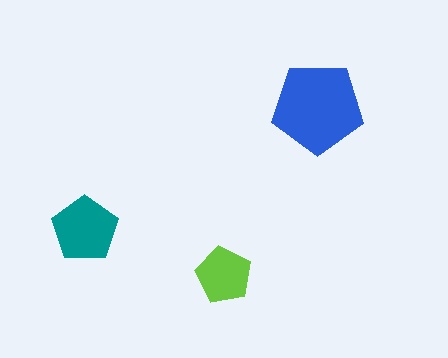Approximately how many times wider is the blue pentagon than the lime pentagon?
About 1.5 times wider.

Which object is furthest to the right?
The blue pentagon is rightmost.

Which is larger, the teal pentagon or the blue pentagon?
The blue one.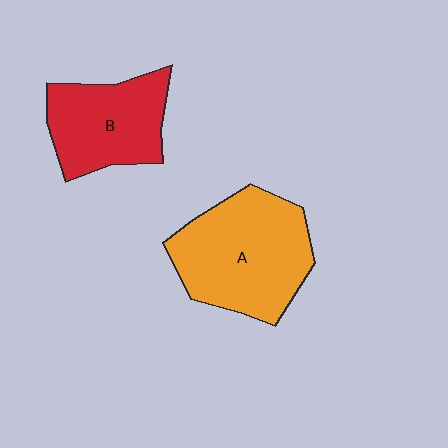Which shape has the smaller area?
Shape B (red).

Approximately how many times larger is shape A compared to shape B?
Approximately 1.4 times.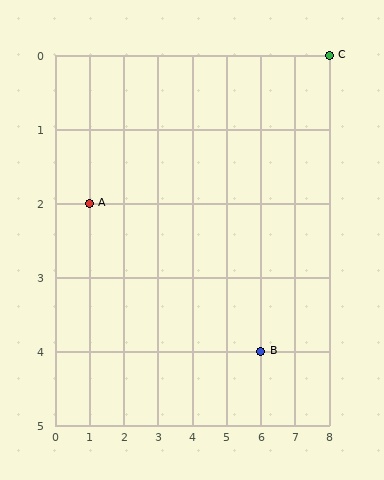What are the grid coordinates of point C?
Point C is at grid coordinates (8, 0).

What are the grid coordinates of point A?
Point A is at grid coordinates (1, 2).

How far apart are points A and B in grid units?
Points A and B are 5 columns and 2 rows apart (about 5.4 grid units diagonally).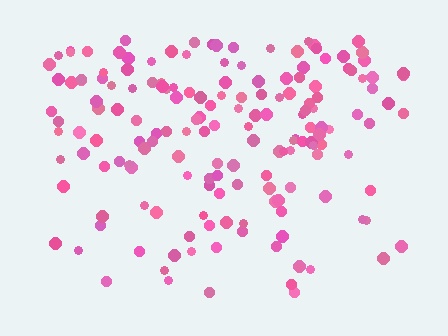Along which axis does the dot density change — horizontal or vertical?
Vertical.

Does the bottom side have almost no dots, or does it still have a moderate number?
Still a moderate number, just noticeably fewer than the top.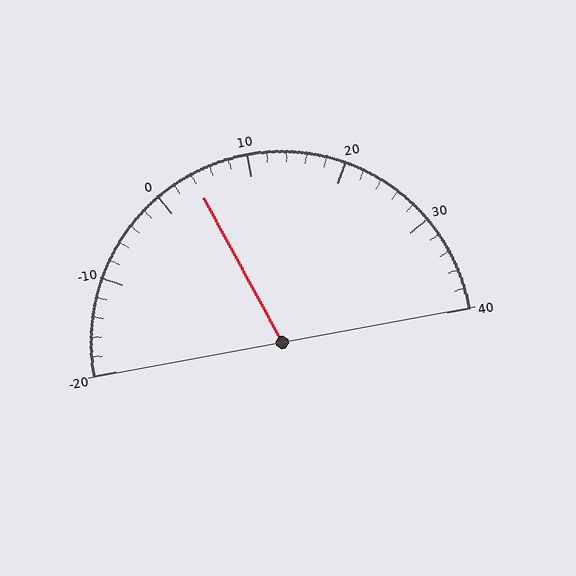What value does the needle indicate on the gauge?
The needle indicates approximately 4.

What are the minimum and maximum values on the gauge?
The gauge ranges from -20 to 40.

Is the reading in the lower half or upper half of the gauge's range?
The reading is in the lower half of the range (-20 to 40).